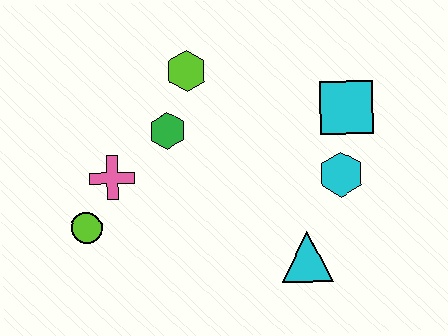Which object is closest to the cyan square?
The cyan hexagon is closest to the cyan square.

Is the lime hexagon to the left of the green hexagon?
No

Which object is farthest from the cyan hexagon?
The lime circle is farthest from the cyan hexagon.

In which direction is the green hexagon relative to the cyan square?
The green hexagon is to the left of the cyan square.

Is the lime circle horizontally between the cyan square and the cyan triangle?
No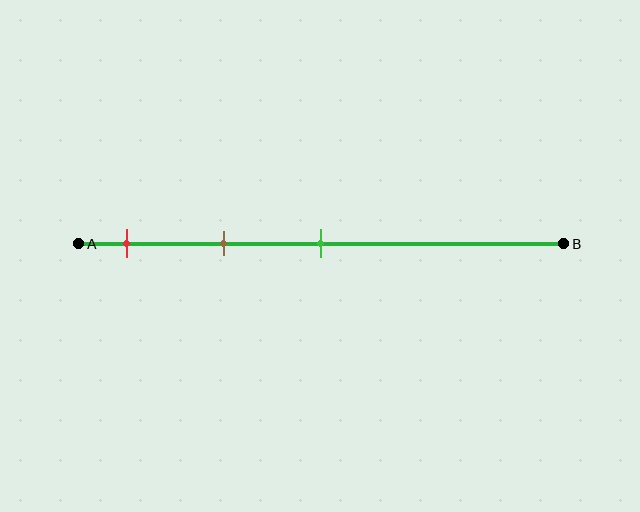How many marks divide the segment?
There are 3 marks dividing the segment.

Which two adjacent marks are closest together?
The red and brown marks are the closest adjacent pair.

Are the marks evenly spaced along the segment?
Yes, the marks are approximately evenly spaced.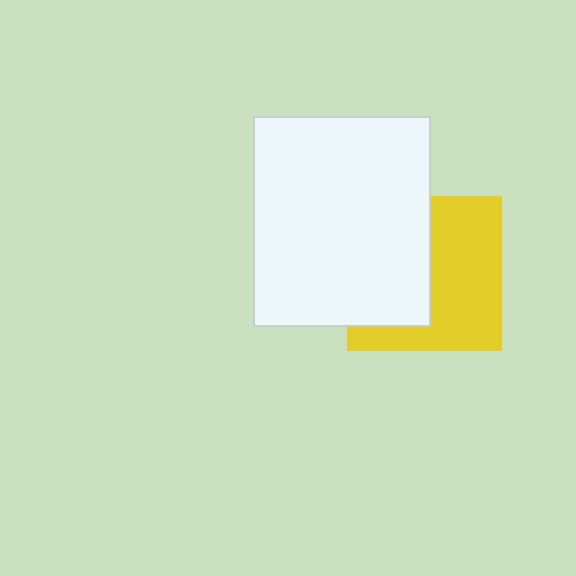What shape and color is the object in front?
The object in front is a white rectangle.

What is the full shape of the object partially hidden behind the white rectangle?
The partially hidden object is a yellow square.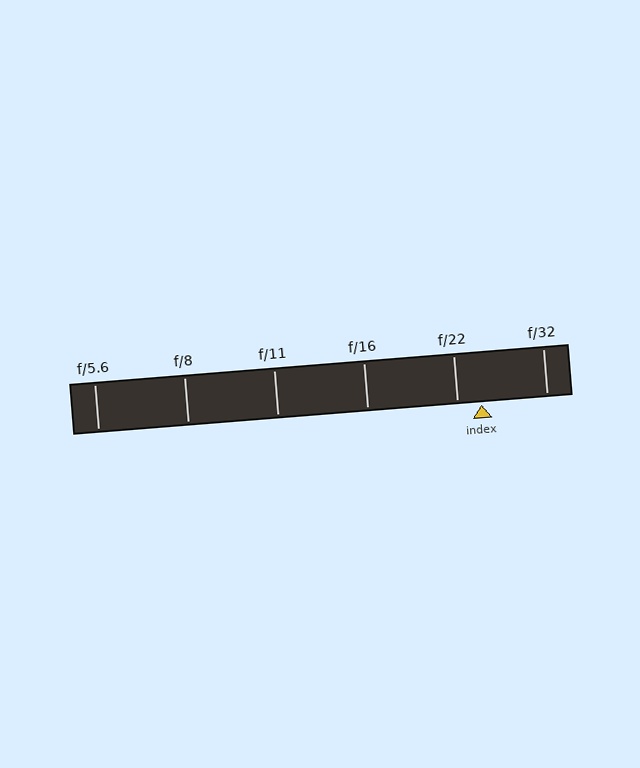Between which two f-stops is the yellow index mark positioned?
The index mark is between f/22 and f/32.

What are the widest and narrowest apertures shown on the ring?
The widest aperture shown is f/5.6 and the narrowest is f/32.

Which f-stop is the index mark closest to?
The index mark is closest to f/22.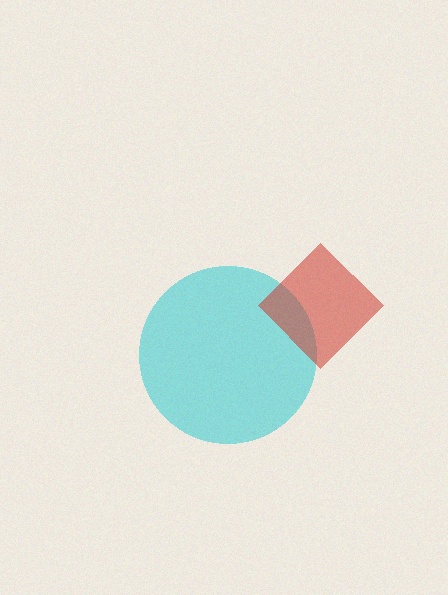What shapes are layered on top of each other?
The layered shapes are: a cyan circle, a red diamond.